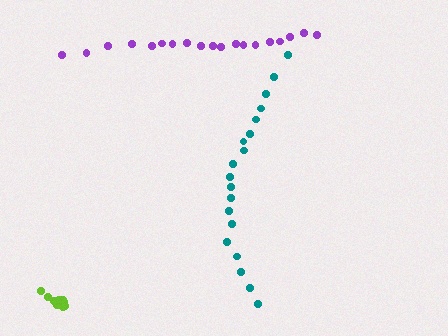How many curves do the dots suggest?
There are 3 distinct paths.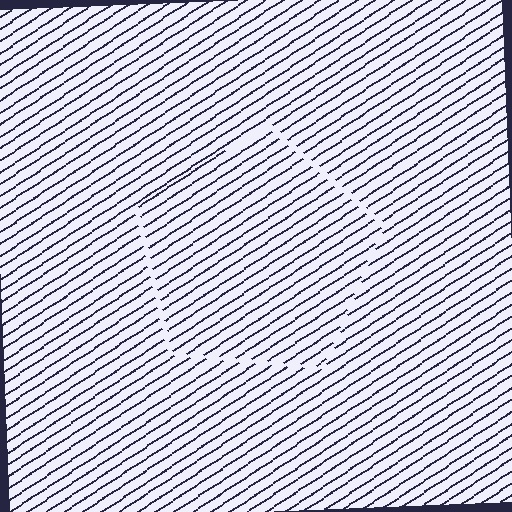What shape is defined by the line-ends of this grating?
An illusory pentagon. The interior of the shape contains the same grating, shifted by half a period — the contour is defined by the phase discontinuity where line-ends from the inner and outer gratings abut.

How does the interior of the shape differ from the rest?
The interior of the shape contains the same grating, shifted by half a period — the contour is defined by the phase discontinuity where line-ends from the inner and outer gratings abut.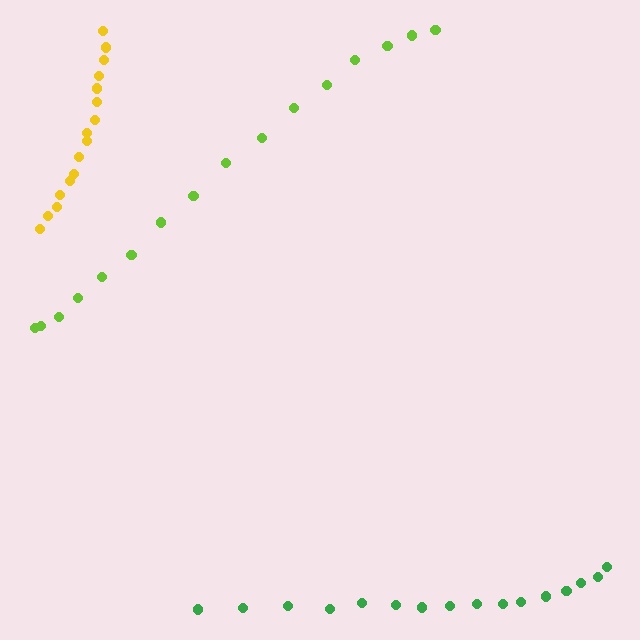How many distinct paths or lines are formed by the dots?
There are 3 distinct paths.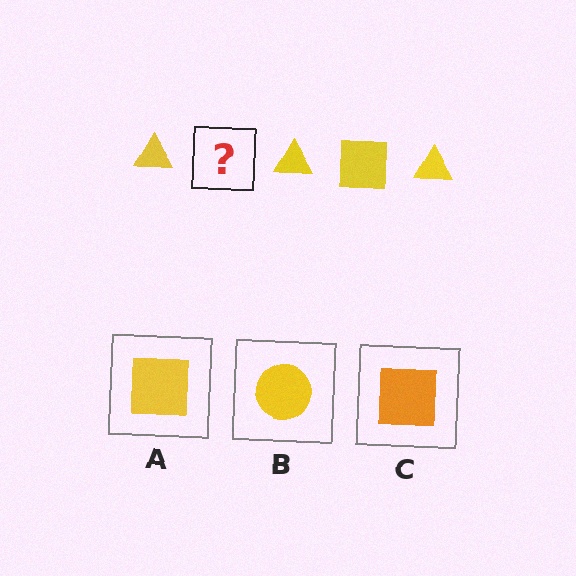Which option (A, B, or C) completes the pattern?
A.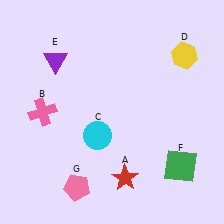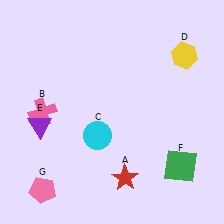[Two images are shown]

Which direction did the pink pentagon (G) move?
The pink pentagon (G) moved left.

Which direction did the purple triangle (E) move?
The purple triangle (E) moved down.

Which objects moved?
The objects that moved are: the purple triangle (E), the pink pentagon (G).